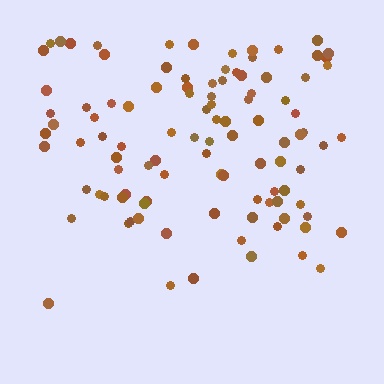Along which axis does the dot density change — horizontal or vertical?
Vertical.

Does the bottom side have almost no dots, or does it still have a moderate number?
Still a moderate number, just noticeably fewer than the top.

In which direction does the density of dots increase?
From bottom to top, with the top side densest.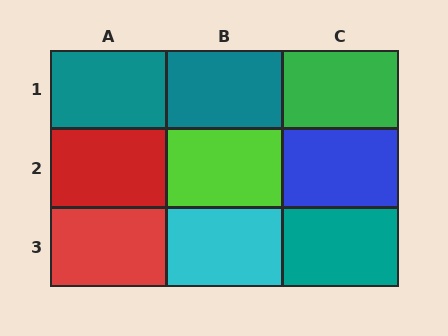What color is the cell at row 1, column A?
Teal.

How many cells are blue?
1 cell is blue.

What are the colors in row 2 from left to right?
Red, lime, blue.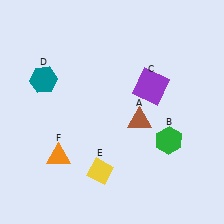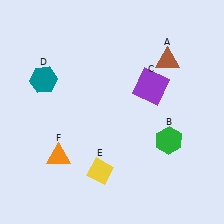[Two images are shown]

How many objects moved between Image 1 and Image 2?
1 object moved between the two images.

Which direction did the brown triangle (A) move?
The brown triangle (A) moved up.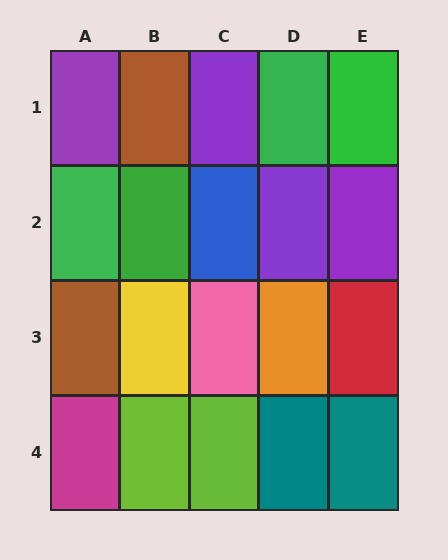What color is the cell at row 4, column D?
Teal.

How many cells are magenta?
1 cell is magenta.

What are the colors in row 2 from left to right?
Green, green, blue, purple, purple.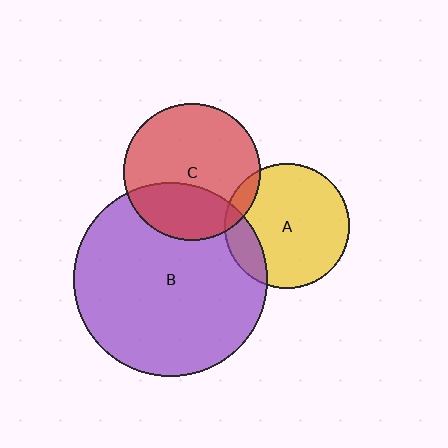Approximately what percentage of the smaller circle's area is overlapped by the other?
Approximately 30%.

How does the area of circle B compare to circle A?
Approximately 2.4 times.